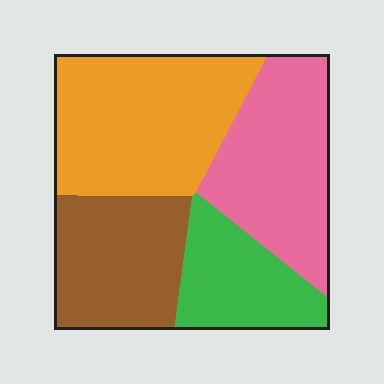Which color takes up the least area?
Green, at roughly 15%.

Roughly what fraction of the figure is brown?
Brown covers roughly 25% of the figure.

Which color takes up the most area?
Orange, at roughly 35%.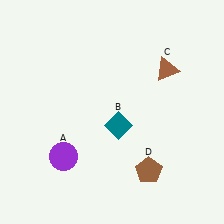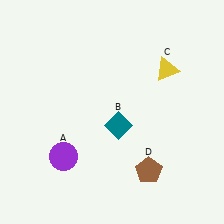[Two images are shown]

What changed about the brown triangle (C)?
In Image 1, C is brown. In Image 2, it changed to yellow.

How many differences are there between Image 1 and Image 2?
There is 1 difference between the two images.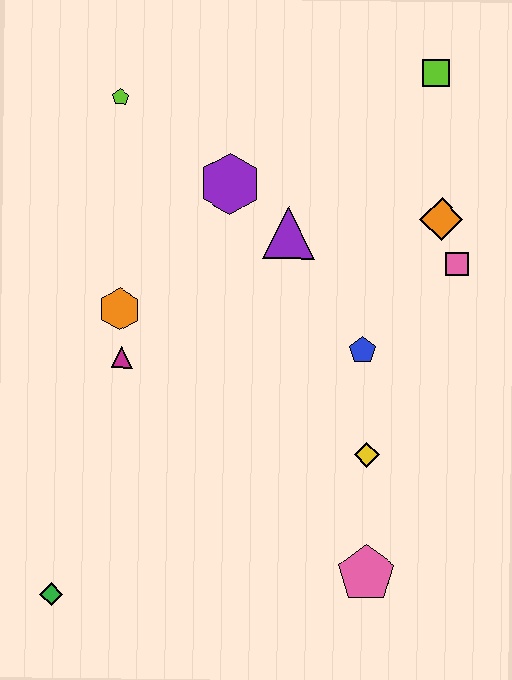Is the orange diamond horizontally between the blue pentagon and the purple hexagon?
No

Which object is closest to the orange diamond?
The pink square is closest to the orange diamond.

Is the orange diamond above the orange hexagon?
Yes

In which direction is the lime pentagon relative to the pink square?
The lime pentagon is to the left of the pink square.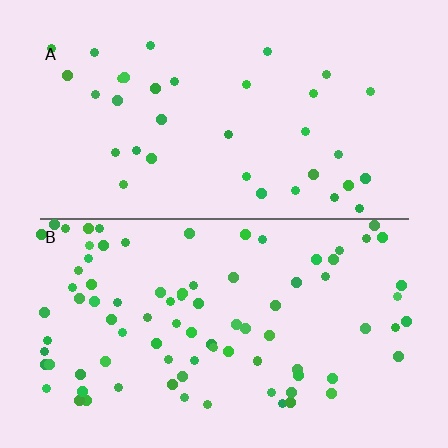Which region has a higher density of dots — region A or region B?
B (the bottom).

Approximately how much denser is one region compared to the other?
Approximately 2.4× — region B over region A.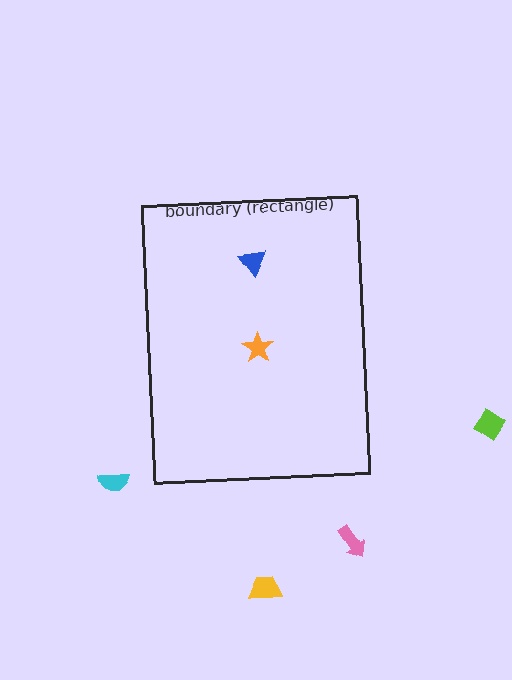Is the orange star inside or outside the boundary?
Inside.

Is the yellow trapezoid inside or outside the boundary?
Outside.